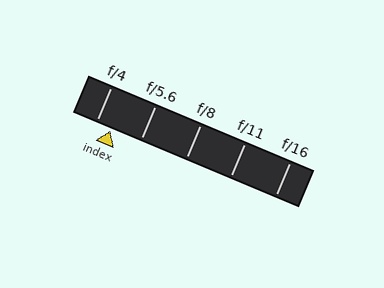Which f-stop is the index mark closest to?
The index mark is closest to f/4.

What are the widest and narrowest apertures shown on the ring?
The widest aperture shown is f/4 and the narrowest is f/16.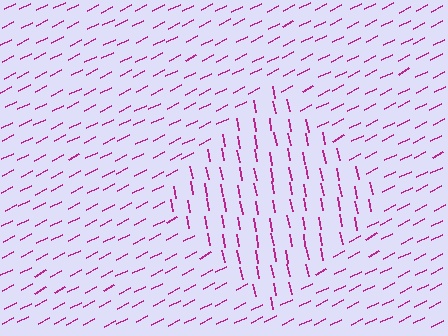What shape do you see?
I see a diamond.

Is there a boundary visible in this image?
Yes, there is a texture boundary formed by a change in line orientation.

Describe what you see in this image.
The image is filled with small magenta line segments. A diamond region in the image has lines oriented differently from the surrounding lines, creating a visible texture boundary.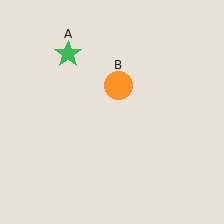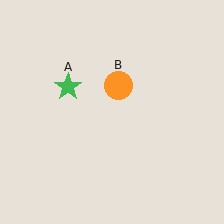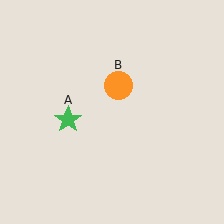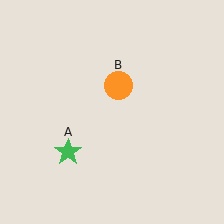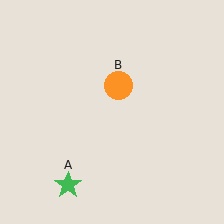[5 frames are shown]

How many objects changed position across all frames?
1 object changed position: green star (object A).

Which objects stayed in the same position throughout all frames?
Orange circle (object B) remained stationary.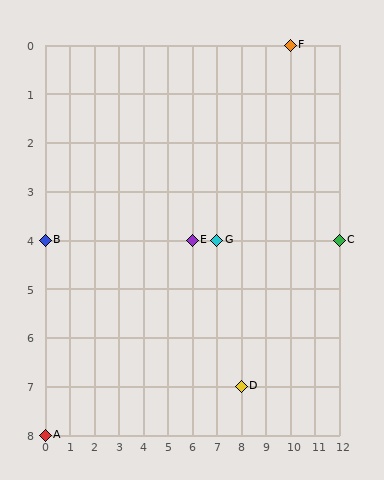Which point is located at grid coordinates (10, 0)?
Point F is at (10, 0).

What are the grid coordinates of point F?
Point F is at grid coordinates (10, 0).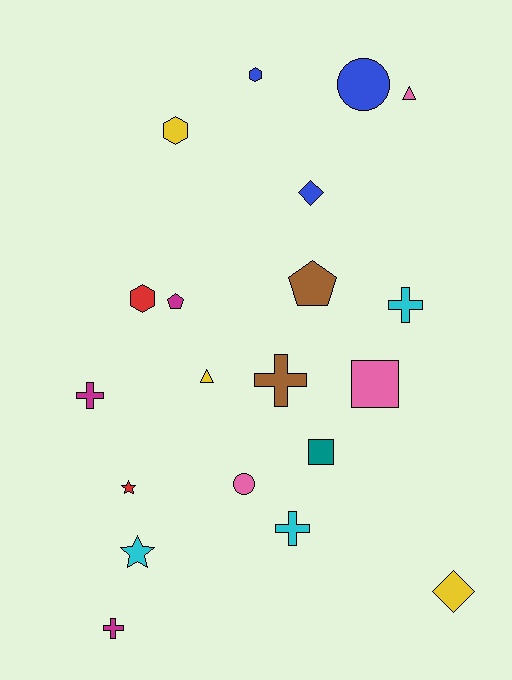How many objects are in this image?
There are 20 objects.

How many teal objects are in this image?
There is 1 teal object.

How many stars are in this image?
There are 2 stars.